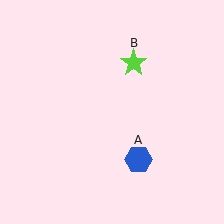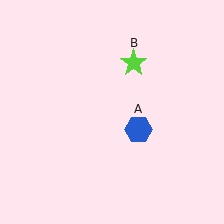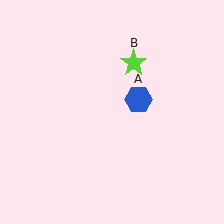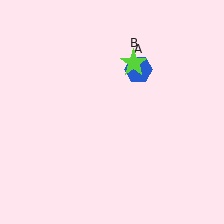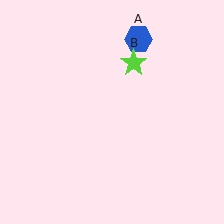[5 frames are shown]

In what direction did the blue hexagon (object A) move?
The blue hexagon (object A) moved up.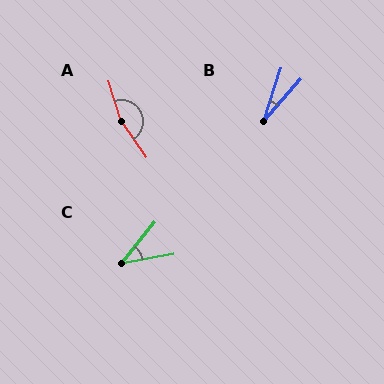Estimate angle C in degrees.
Approximately 41 degrees.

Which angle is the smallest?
B, at approximately 23 degrees.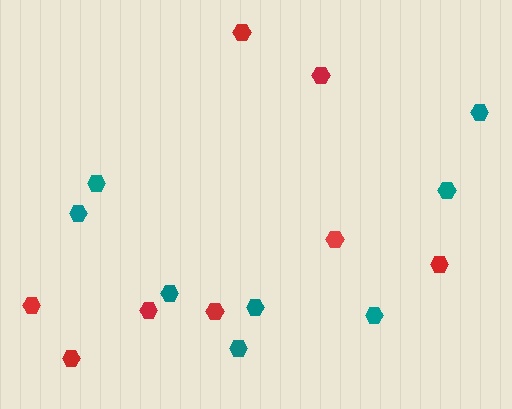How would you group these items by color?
There are 2 groups: one group of red hexagons (8) and one group of teal hexagons (8).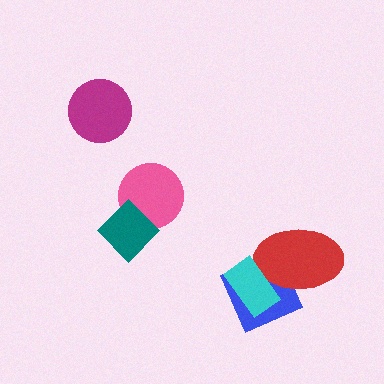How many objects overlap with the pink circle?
1 object overlaps with the pink circle.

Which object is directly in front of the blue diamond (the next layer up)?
The red ellipse is directly in front of the blue diamond.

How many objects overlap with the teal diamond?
1 object overlaps with the teal diamond.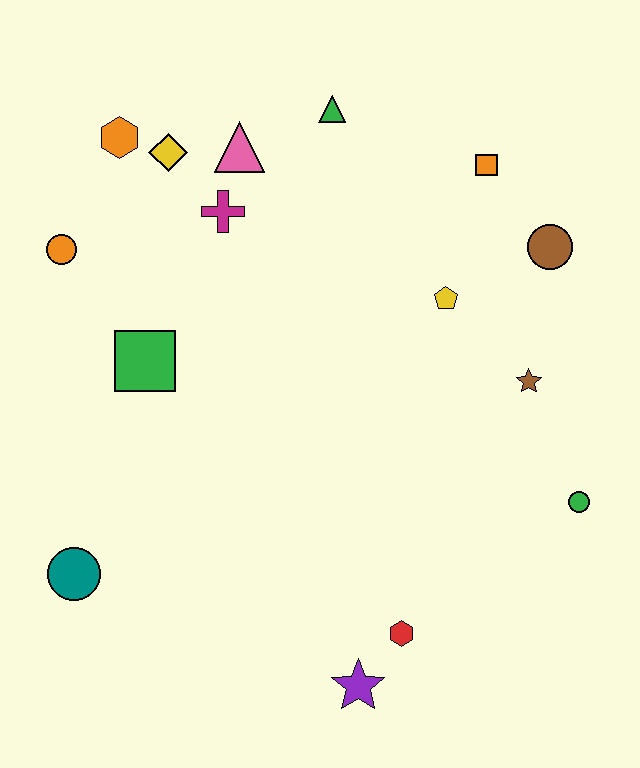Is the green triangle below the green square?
No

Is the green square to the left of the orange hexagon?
No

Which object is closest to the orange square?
The brown circle is closest to the orange square.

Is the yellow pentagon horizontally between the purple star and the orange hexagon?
No